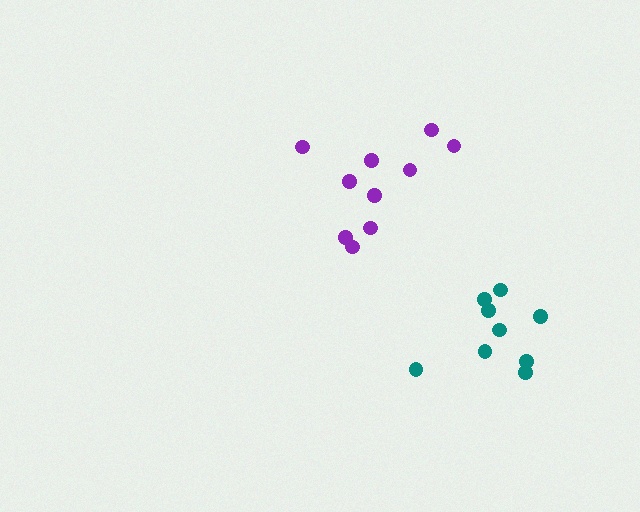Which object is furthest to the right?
The teal cluster is rightmost.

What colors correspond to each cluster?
The clusters are colored: purple, teal.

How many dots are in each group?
Group 1: 10 dots, Group 2: 10 dots (20 total).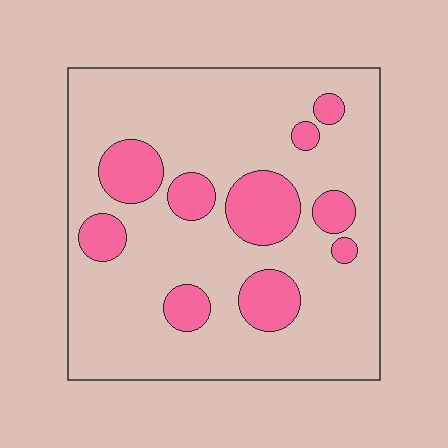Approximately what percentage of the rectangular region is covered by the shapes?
Approximately 20%.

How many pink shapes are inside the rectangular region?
10.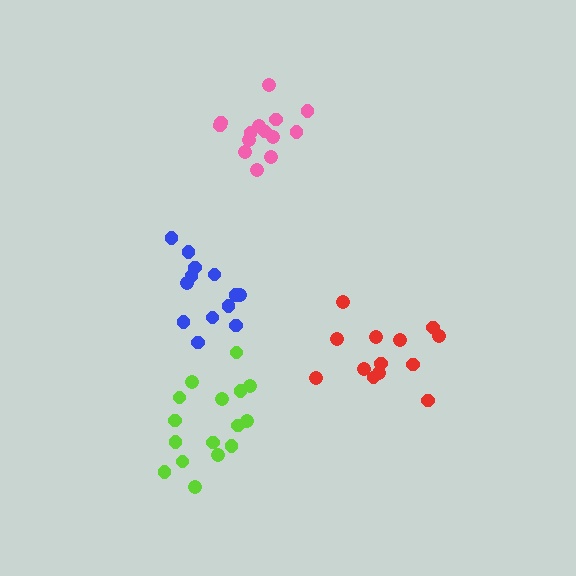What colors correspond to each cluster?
The clusters are colored: lime, red, pink, blue.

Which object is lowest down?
The lime cluster is bottommost.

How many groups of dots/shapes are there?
There are 4 groups.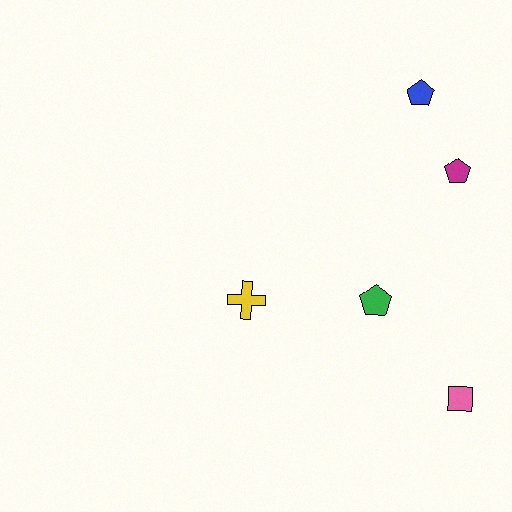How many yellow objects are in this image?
There is 1 yellow object.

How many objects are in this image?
There are 5 objects.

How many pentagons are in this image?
There are 3 pentagons.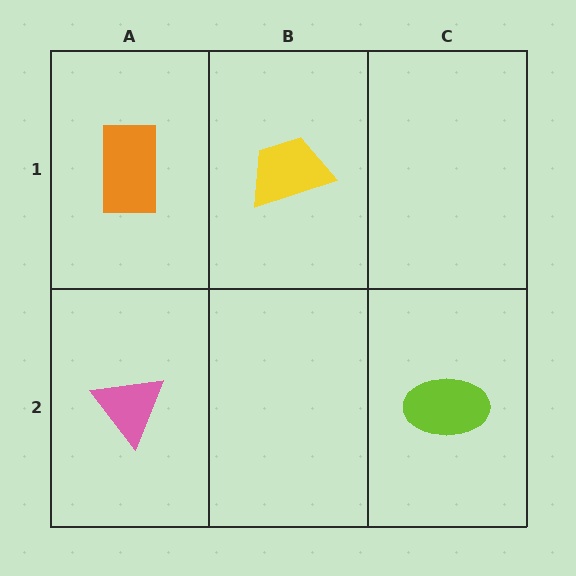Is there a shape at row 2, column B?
No, that cell is empty.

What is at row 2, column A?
A pink triangle.